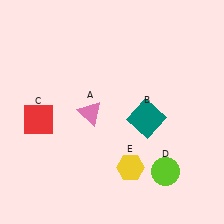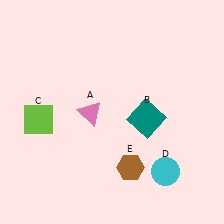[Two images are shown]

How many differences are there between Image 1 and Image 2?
There are 3 differences between the two images.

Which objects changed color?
C changed from red to lime. D changed from lime to cyan. E changed from yellow to brown.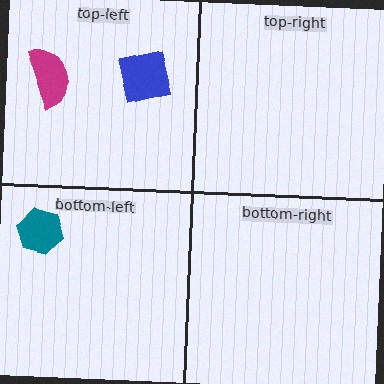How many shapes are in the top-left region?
2.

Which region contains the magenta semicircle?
The top-left region.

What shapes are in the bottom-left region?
The teal hexagon.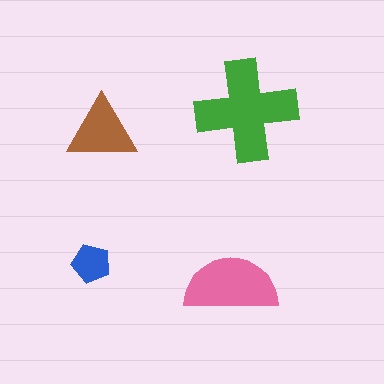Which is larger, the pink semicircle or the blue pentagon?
The pink semicircle.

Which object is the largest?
The green cross.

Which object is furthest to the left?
The blue pentagon is leftmost.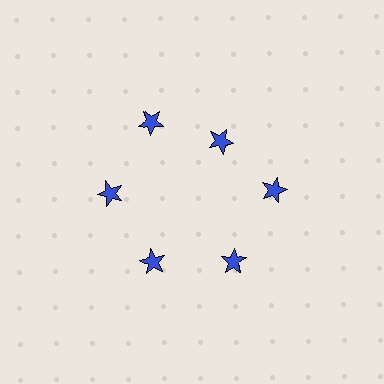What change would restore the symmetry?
The symmetry would be restored by moving it outward, back onto the ring so that all 6 stars sit at equal angles and equal distance from the center.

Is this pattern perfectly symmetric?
No. The 6 blue stars are arranged in a ring, but one element near the 1 o'clock position is pulled inward toward the center, breaking the 6-fold rotational symmetry.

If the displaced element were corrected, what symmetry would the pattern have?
It would have 6-fold rotational symmetry — the pattern would map onto itself every 60 degrees.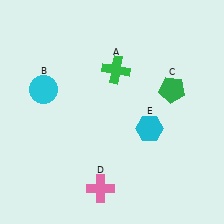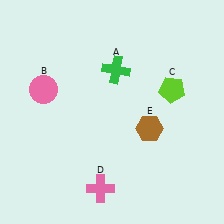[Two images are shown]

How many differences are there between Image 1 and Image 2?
There are 3 differences between the two images.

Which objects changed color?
B changed from cyan to pink. C changed from green to lime. E changed from cyan to brown.